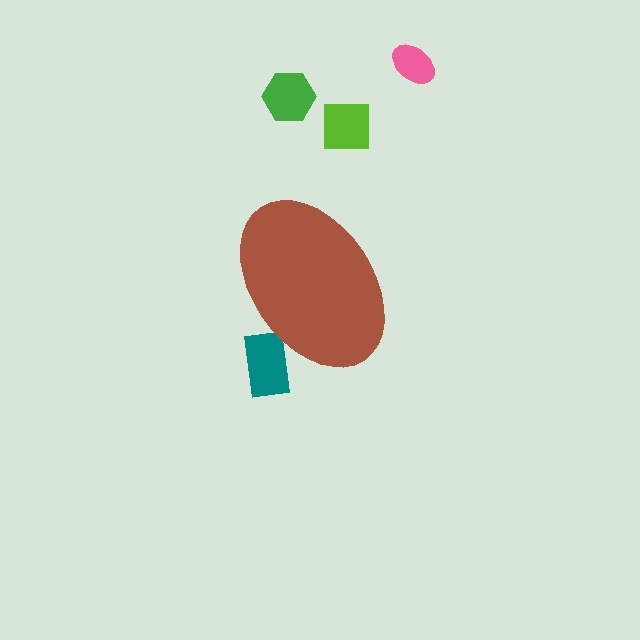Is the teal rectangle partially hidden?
Yes, the teal rectangle is partially hidden behind the brown ellipse.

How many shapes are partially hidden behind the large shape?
1 shape is partially hidden.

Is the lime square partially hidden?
No, the lime square is fully visible.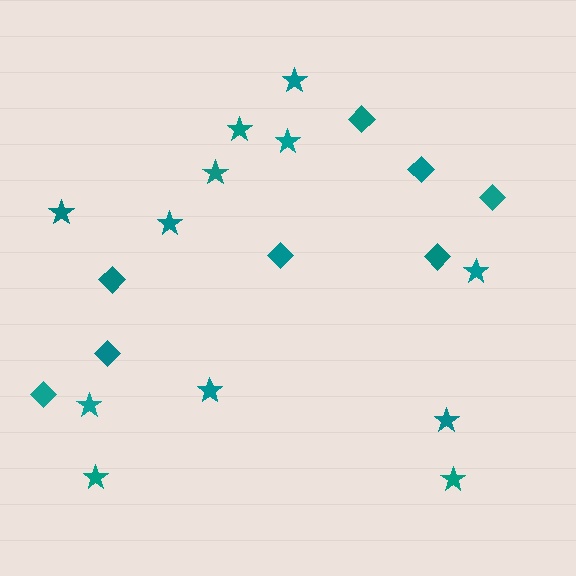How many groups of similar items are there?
There are 2 groups: one group of stars (12) and one group of diamonds (8).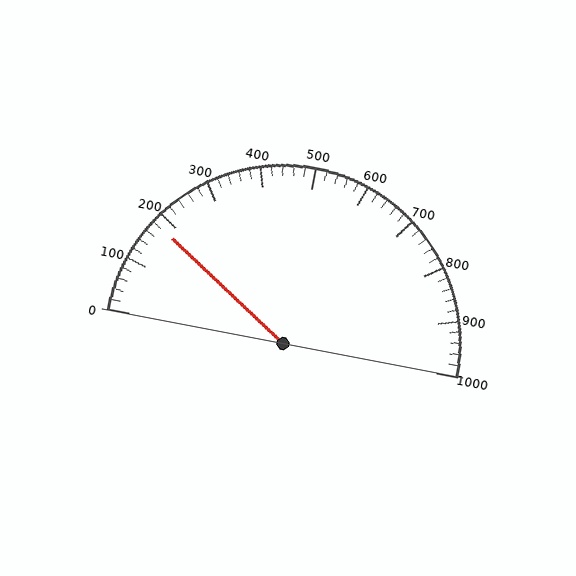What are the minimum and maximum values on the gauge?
The gauge ranges from 0 to 1000.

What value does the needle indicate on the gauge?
The needle indicates approximately 180.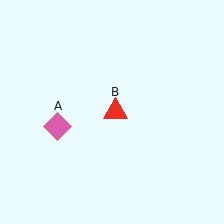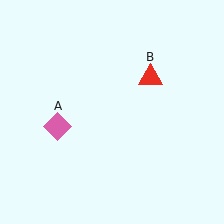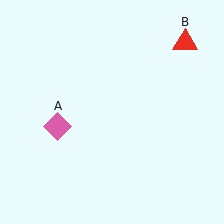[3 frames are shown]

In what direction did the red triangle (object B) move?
The red triangle (object B) moved up and to the right.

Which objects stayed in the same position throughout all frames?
Pink diamond (object A) remained stationary.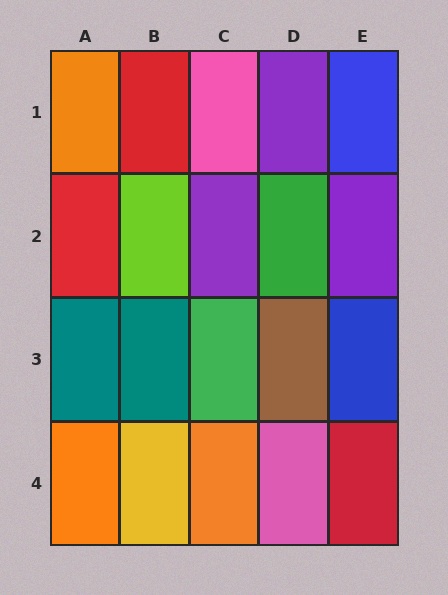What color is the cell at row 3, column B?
Teal.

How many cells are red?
3 cells are red.